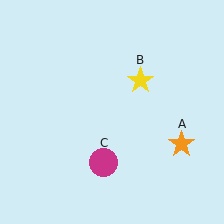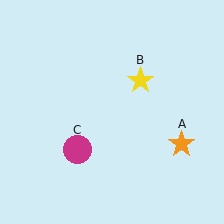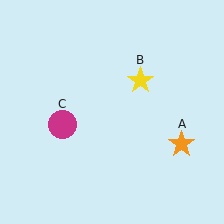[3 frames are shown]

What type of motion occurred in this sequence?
The magenta circle (object C) rotated clockwise around the center of the scene.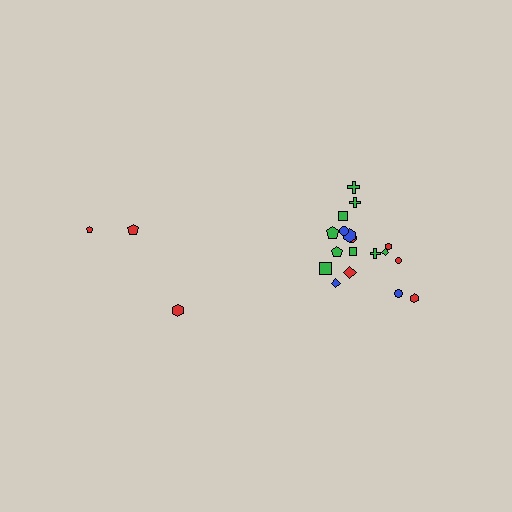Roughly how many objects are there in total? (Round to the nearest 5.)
Roughly 20 objects in total.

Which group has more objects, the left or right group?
The right group.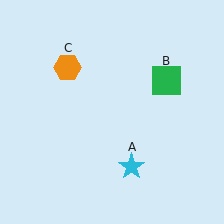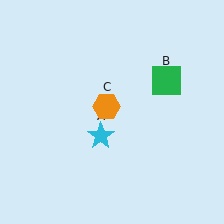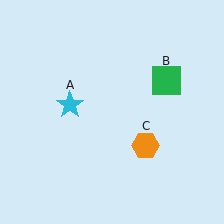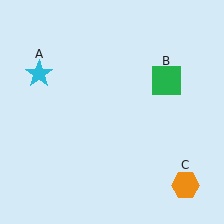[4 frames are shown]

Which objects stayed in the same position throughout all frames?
Green square (object B) remained stationary.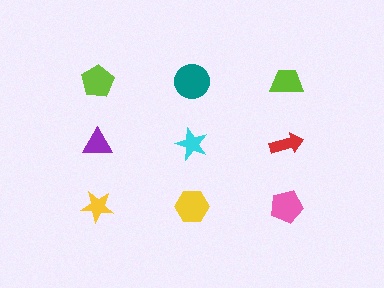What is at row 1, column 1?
A lime pentagon.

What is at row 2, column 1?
A purple triangle.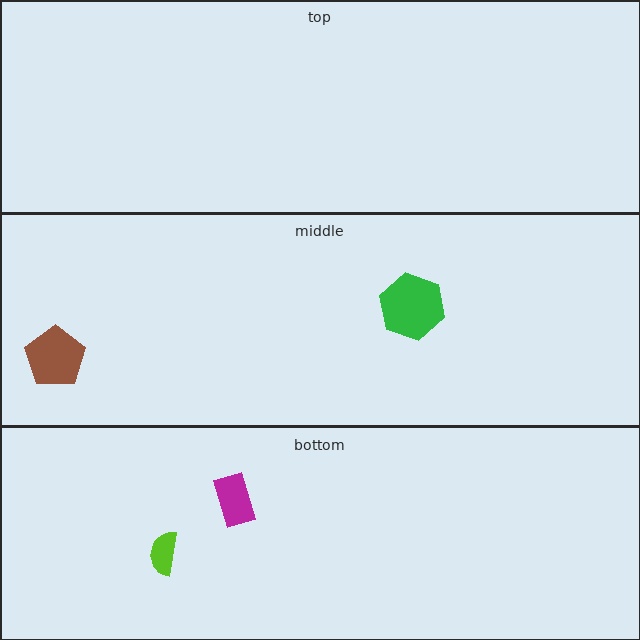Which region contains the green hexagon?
The middle region.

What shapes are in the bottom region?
The magenta rectangle, the lime semicircle.